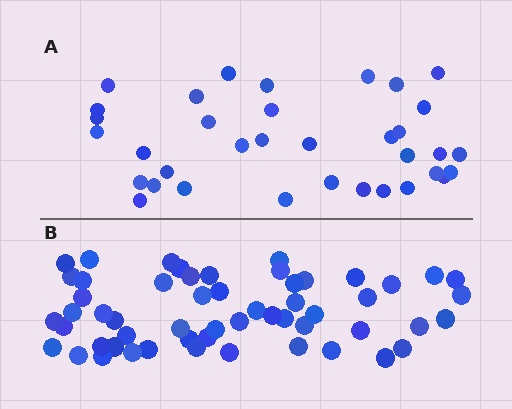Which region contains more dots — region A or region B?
Region B (the bottom region) has more dots.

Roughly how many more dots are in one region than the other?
Region B has approximately 20 more dots than region A.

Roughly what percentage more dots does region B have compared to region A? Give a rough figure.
About 55% more.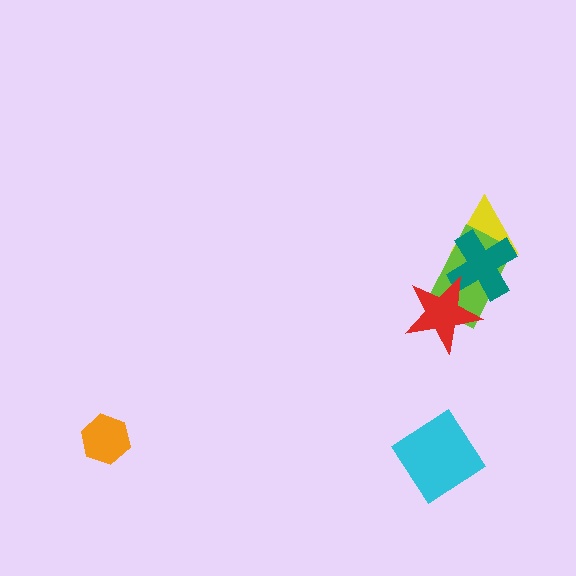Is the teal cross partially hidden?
Yes, it is partially covered by another shape.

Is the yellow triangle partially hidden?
Yes, it is partially covered by another shape.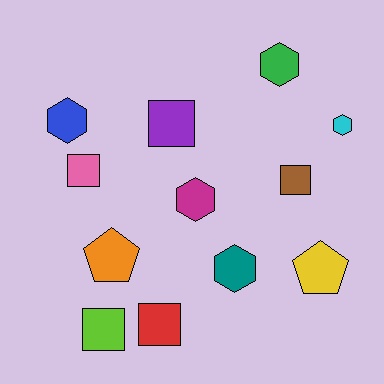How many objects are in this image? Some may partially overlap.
There are 12 objects.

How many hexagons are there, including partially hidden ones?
There are 5 hexagons.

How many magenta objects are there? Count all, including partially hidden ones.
There is 1 magenta object.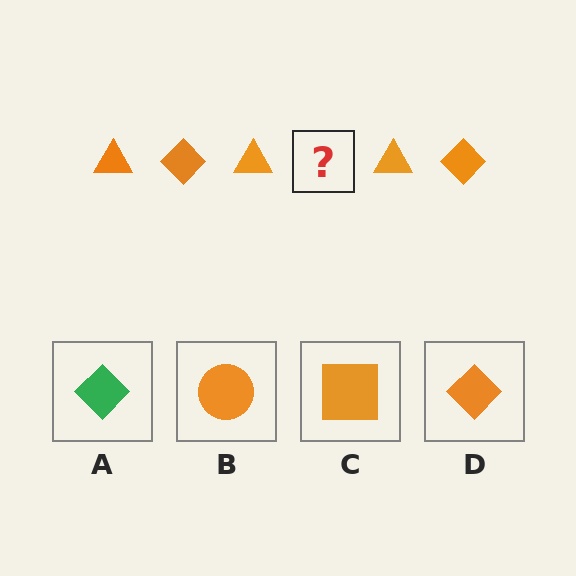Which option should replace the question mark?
Option D.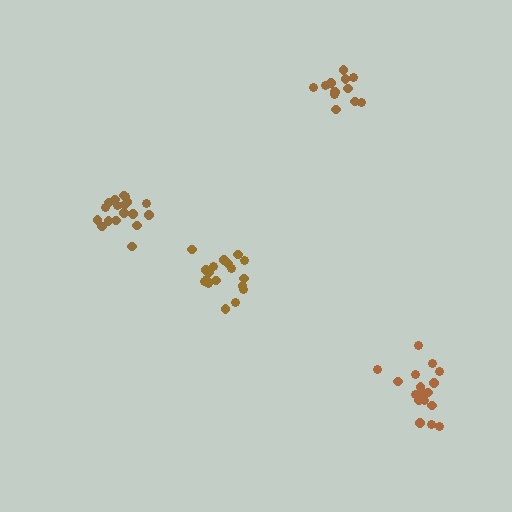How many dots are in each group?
Group 1: 13 dots, Group 2: 18 dots, Group 3: 18 dots, Group 4: 18 dots (67 total).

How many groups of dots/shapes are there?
There are 4 groups.